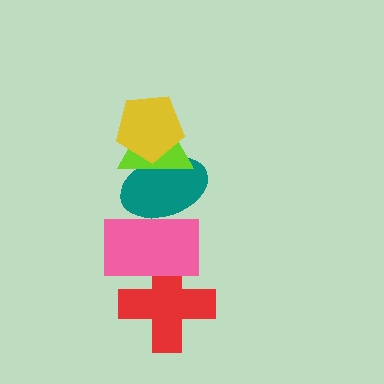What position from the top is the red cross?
The red cross is 5th from the top.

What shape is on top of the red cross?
The pink rectangle is on top of the red cross.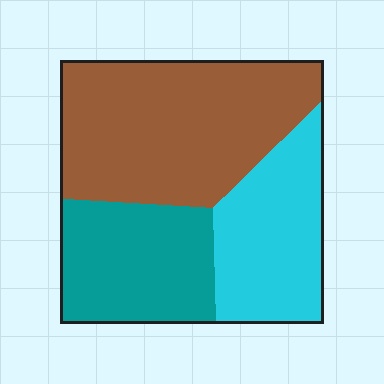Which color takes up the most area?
Brown, at roughly 45%.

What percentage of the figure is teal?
Teal covers roughly 25% of the figure.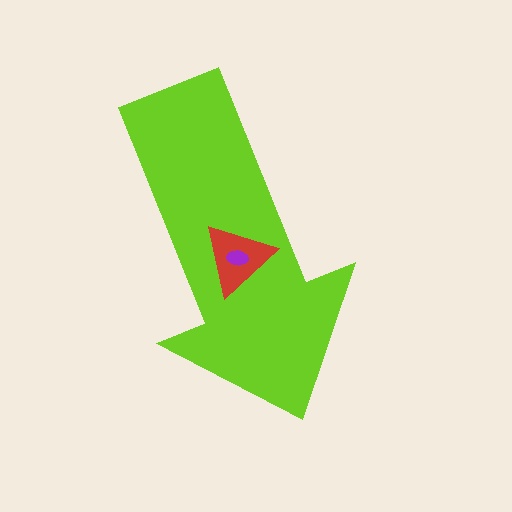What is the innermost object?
The purple ellipse.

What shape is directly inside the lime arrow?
The red triangle.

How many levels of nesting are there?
3.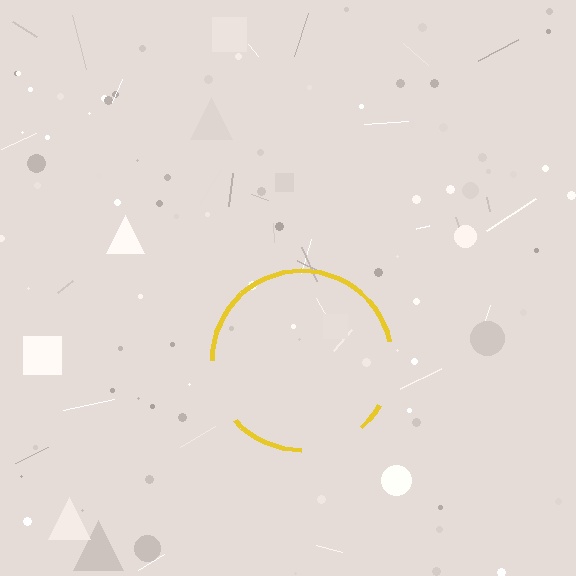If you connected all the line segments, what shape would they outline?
They would outline a circle.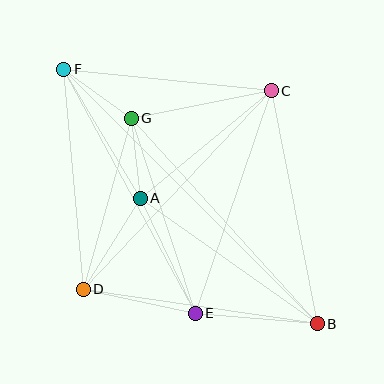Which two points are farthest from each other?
Points B and F are farthest from each other.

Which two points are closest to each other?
Points A and G are closest to each other.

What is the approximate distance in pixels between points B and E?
The distance between B and E is approximately 122 pixels.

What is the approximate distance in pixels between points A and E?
The distance between A and E is approximately 128 pixels.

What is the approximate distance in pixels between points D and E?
The distance between D and E is approximately 115 pixels.